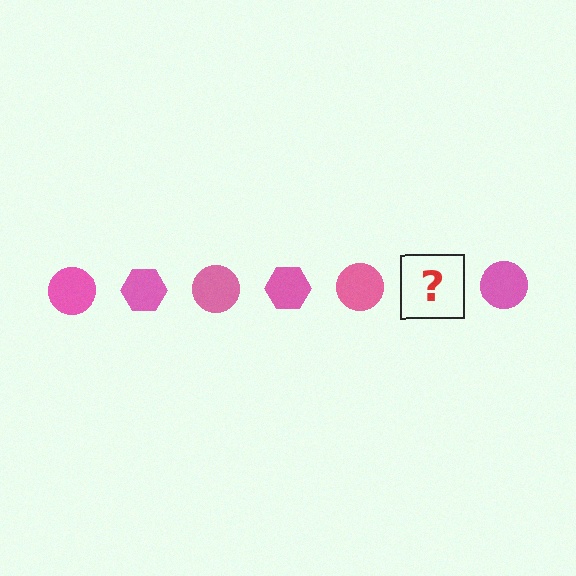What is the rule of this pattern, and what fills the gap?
The rule is that the pattern cycles through circle, hexagon shapes in pink. The gap should be filled with a pink hexagon.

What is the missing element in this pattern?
The missing element is a pink hexagon.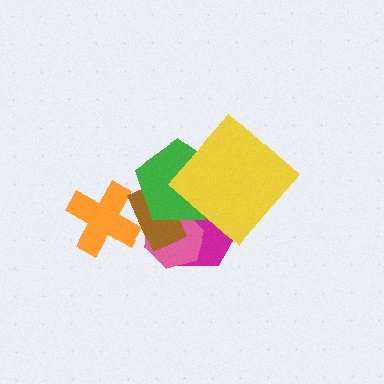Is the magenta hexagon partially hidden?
Yes, it is partially covered by another shape.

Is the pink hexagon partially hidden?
Yes, it is partially covered by another shape.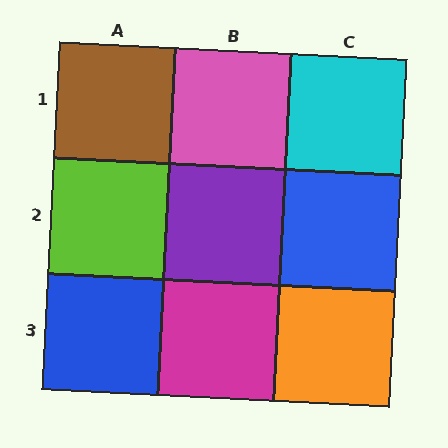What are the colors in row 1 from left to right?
Brown, pink, cyan.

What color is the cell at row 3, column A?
Blue.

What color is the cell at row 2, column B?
Purple.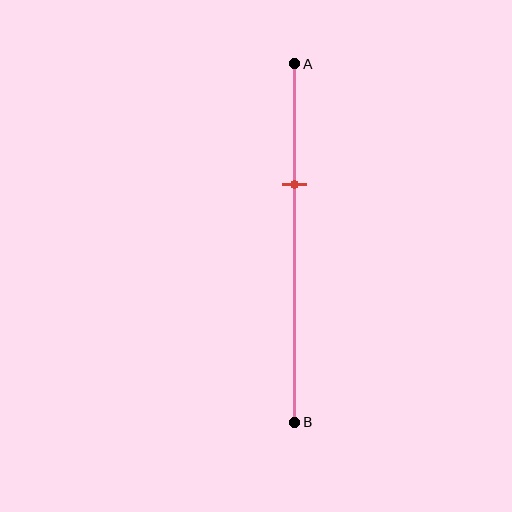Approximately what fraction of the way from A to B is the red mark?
The red mark is approximately 35% of the way from A to B.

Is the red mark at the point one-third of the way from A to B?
Yes, the mark is approximately at the one-third point.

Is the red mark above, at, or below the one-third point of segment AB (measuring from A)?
The red mark is approximately at the one-third point of segment AB.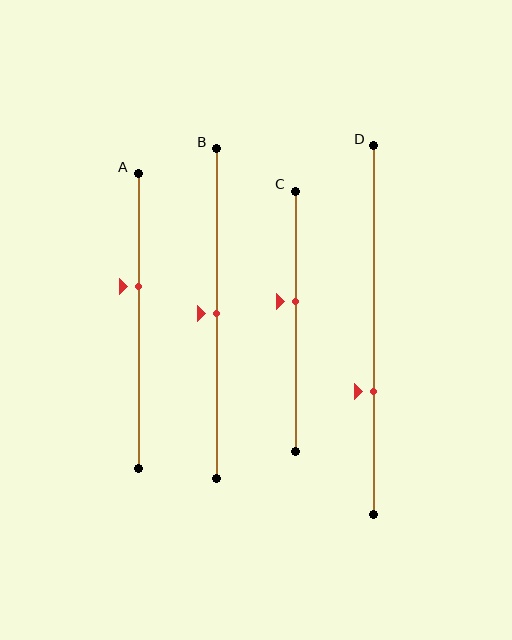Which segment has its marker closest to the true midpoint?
Segment B has its marker closest to the true midpoint.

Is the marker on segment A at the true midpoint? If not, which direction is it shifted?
No, the marker on segment A is shifted upward by about 12% of the segment length.